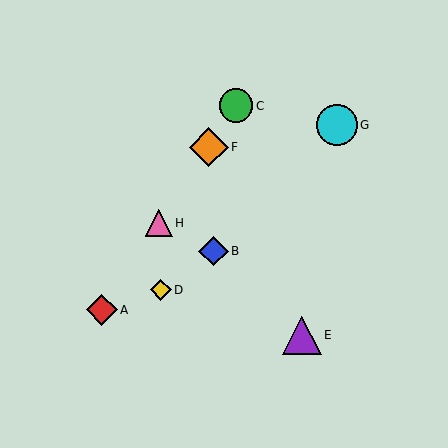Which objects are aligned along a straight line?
Objects A, C, F, H are aligned along a straight line.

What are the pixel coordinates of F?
Object F is at (209, 147).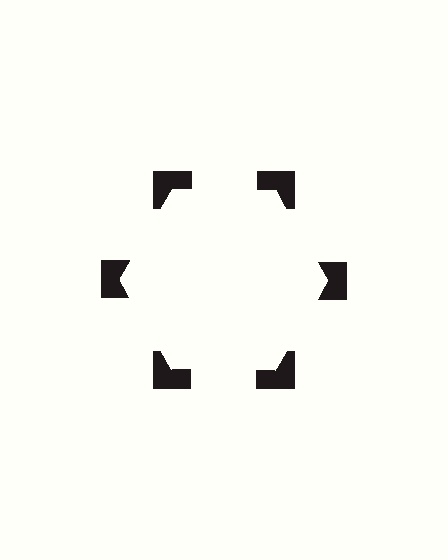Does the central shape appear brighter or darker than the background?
It typically appears slightly brighter than the background, even though no actual brightness change is drawn.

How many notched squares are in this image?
There are 6 — one at each vertex of the illusory hexagon.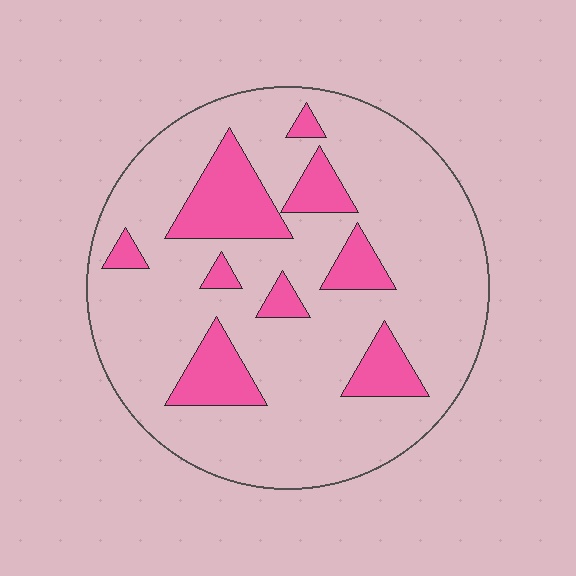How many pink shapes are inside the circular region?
9.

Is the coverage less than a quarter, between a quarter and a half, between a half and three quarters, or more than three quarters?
Less than a quarter.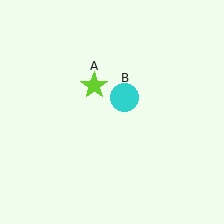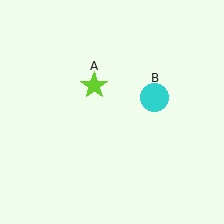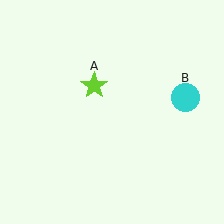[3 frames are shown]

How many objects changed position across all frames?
1 object changed position: cyan circle (object B).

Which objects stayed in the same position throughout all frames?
Lime star (object A) remained stationary.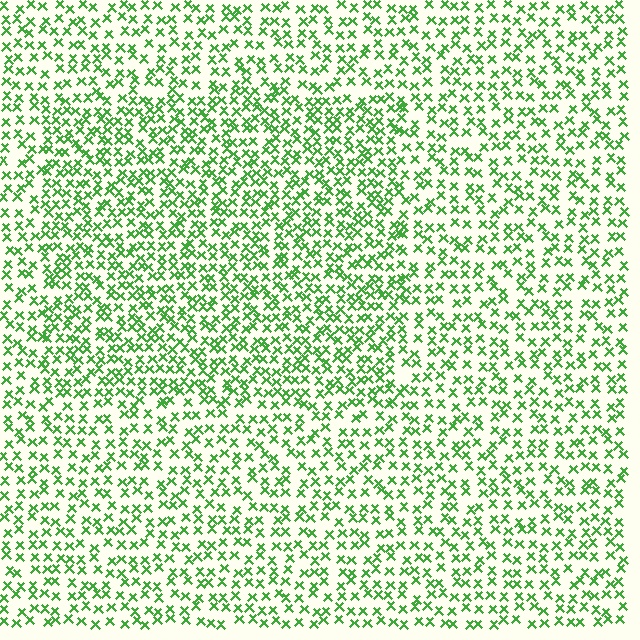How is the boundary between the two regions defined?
The boundary is defined by a change in element density (approximately 1.5x ratio). All elements are the same color, size, and shape.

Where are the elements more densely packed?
The elements are more densely packed inside the rectangle boundary.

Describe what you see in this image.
The image contains small green elements arranged at two different densities. A rectangle-shaped region is visible where the elements are more densely packed than the surrounding area.